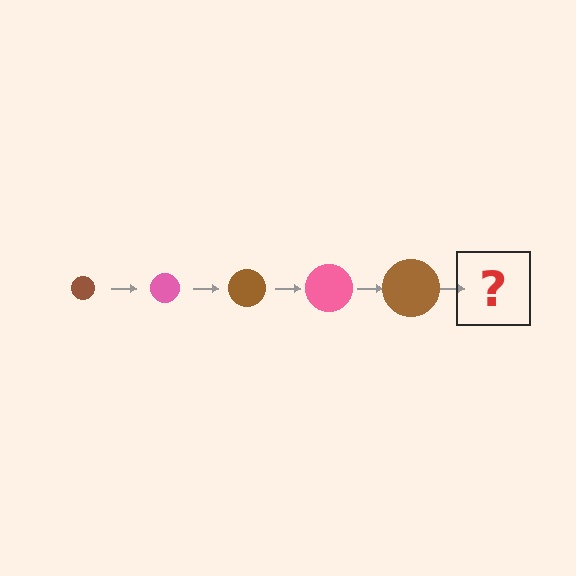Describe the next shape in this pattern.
It should be a pink circle, larger than the previous one.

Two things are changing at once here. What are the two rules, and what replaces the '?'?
The two rules are that the circle grows larger each step and the color cycles through brown and pink. The '?' should be a pink circle, larger than the previous one.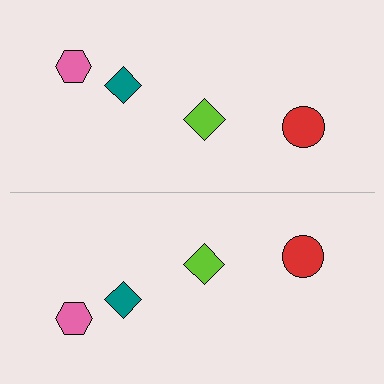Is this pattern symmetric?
Yes, this pattern has bilateral (reflection) symmetry.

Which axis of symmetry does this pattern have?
The pattern has a horizontal axis of symmetry running through the center of the image.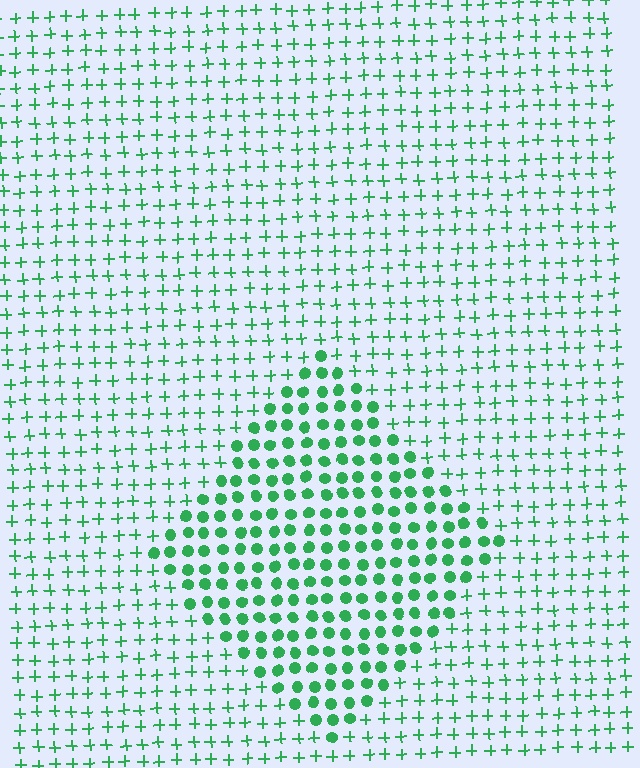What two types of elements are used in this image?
The image uses circles inside the diamond region and plus signs outside it.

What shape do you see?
I see a diamond.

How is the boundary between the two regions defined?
The boundary is defined by a change in element shape: circles inside vs. plus signs outside. All elements share the same color and spacing.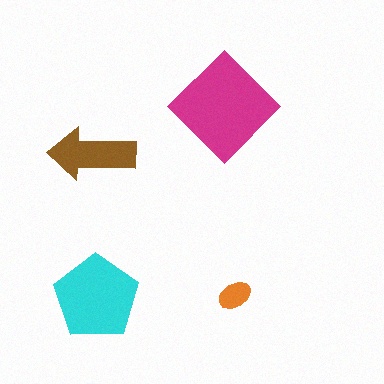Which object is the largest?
The magenta diamond.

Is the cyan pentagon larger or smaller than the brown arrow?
Larger.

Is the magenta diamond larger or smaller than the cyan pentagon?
Larger.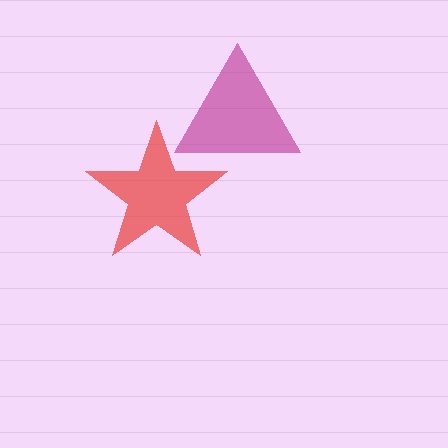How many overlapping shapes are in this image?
There are 2 overlapping shapes in the image.